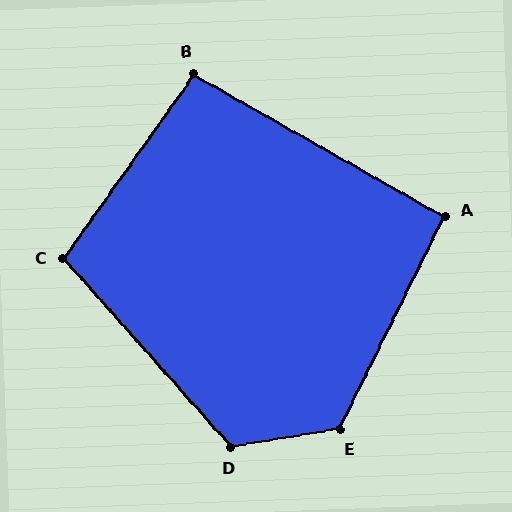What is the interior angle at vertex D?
Approximately 122 degrees (obtuse).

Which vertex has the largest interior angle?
E, at approximately 125 degrees.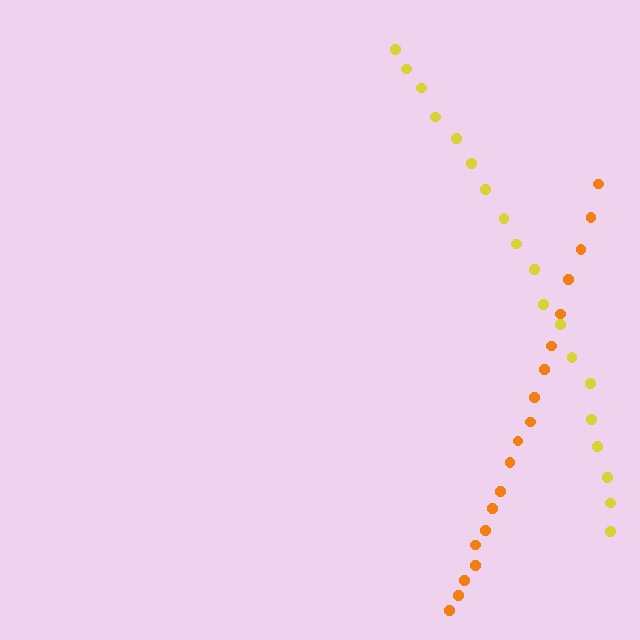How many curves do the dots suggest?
There are 2 distinct paths.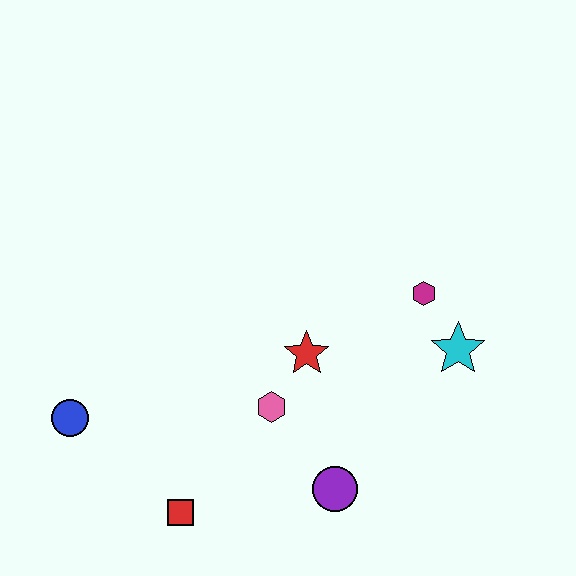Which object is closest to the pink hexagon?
The red star is closest to the pink hexagon.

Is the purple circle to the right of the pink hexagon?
Yes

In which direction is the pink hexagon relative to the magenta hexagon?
The pink hexagon is to the left of the magenta hexagon.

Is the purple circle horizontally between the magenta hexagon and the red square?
Yes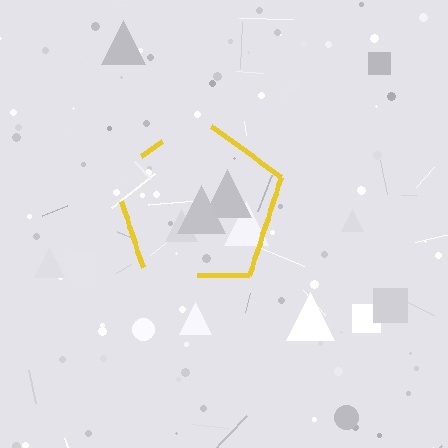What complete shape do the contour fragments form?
The contour fragments form a pentagon.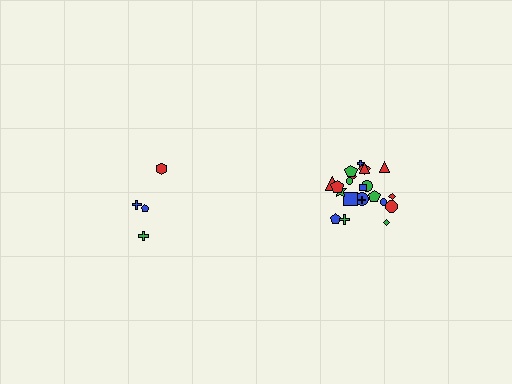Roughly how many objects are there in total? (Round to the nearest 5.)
Roughly 25 objects in total.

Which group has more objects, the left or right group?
The right group.